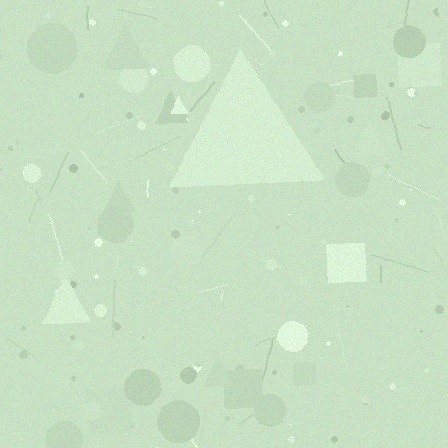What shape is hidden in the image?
A triangle is hidden in the image.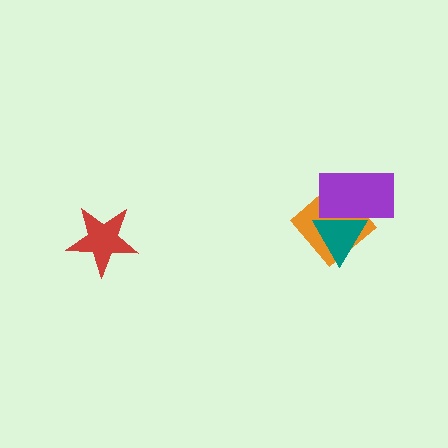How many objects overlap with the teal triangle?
2 objects overlap with the teal triangle.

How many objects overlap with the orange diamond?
2 objects overlap with the orange diamond.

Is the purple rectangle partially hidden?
No, no other shape covers it.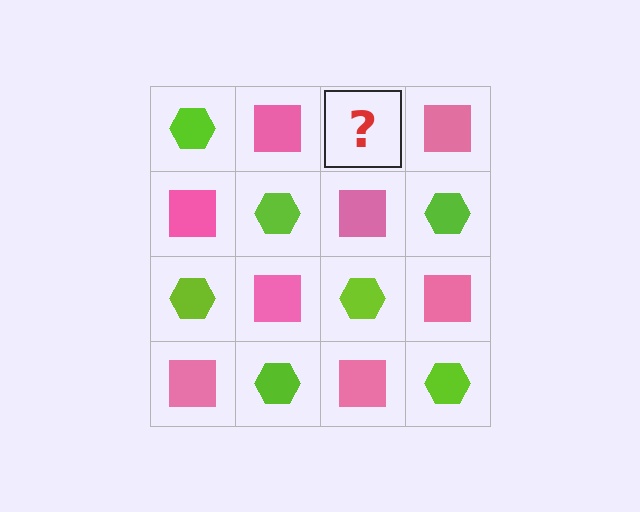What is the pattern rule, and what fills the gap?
The rule is that it alternates lime hexagon and pink square in a checkerboard pattern. The gap should be filled with a lime hexagon.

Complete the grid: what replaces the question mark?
The question mark should be replaced with a lime hexagon.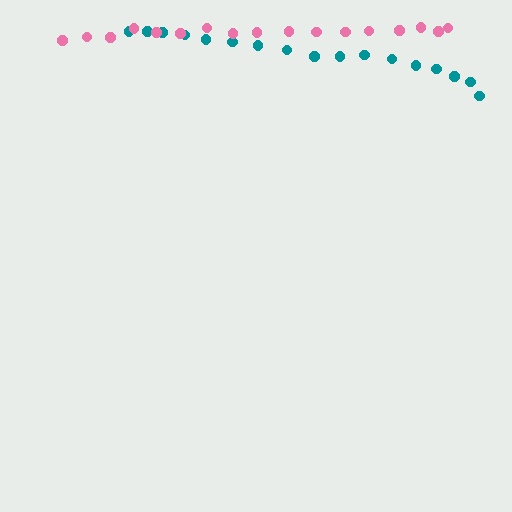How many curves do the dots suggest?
There are 2 distinct paths.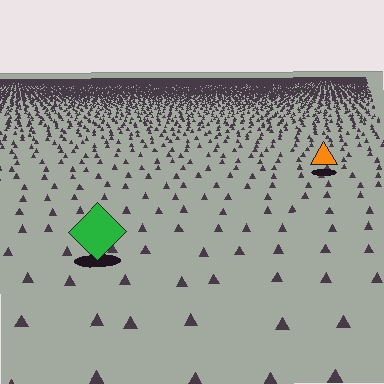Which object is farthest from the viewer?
The orange triangle is farthest from the viewer. It appears smaller and the ground texture around it is denser.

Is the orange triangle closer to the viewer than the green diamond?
No. The green diamond is closer — you can tell from the texture gradient: the ground texture is coarser near it.